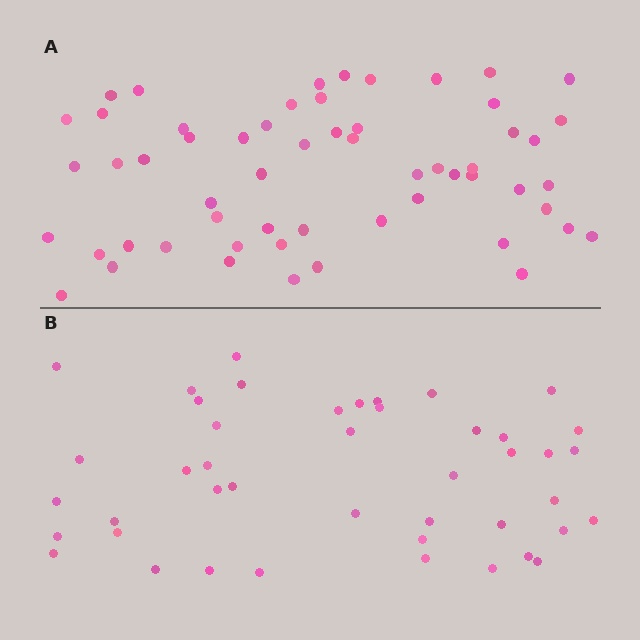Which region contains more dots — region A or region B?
Region A (the top region) has more dots.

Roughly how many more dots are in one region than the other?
Region A has approximately 15 more dots than region B.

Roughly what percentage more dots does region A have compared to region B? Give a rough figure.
About 30% more.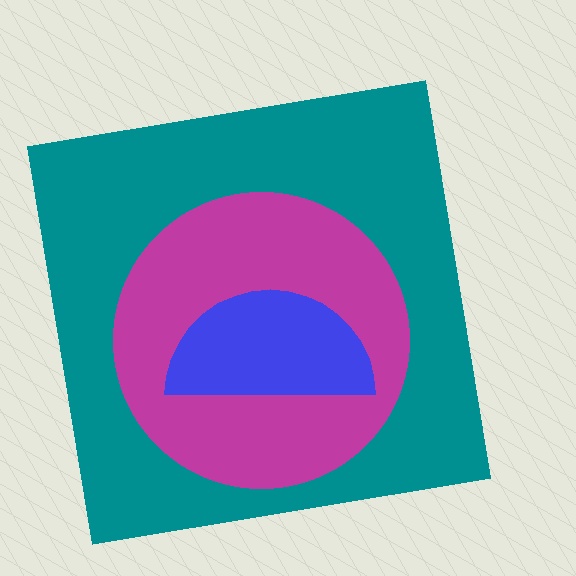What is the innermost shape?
The blue semicircle.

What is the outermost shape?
The teal square.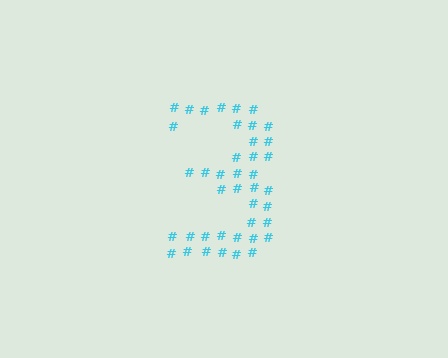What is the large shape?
The large shape is the digit 3.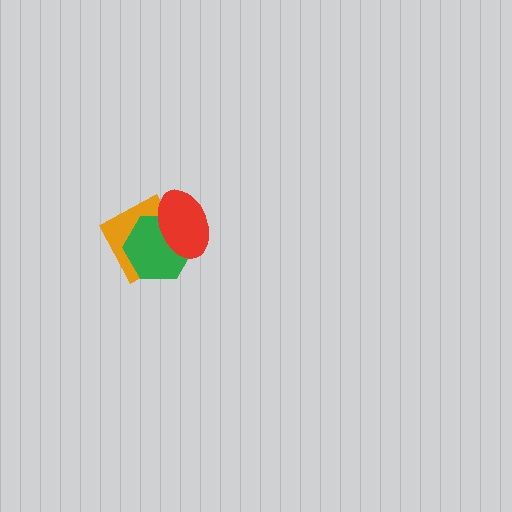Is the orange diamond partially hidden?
Yes, it is partially covered by another shape.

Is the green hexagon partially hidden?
Yes, it is partially covered by another shape.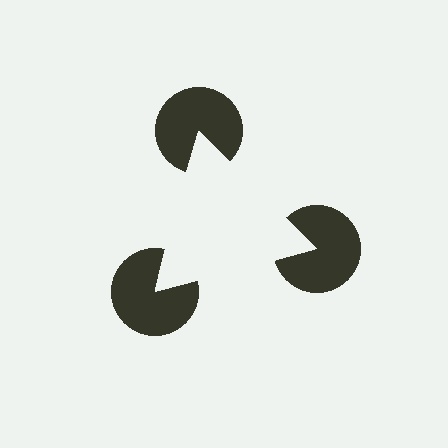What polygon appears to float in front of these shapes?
An illusory triangle — its edges are inferred from the aligned wedge cuts in the pac-man discs, not physically drawn.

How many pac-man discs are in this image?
There are 3 — one at each vertex of the illusory triangle.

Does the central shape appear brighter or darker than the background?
It typically appears slightly brighter than the background, even though no actual brightness change is drawn.